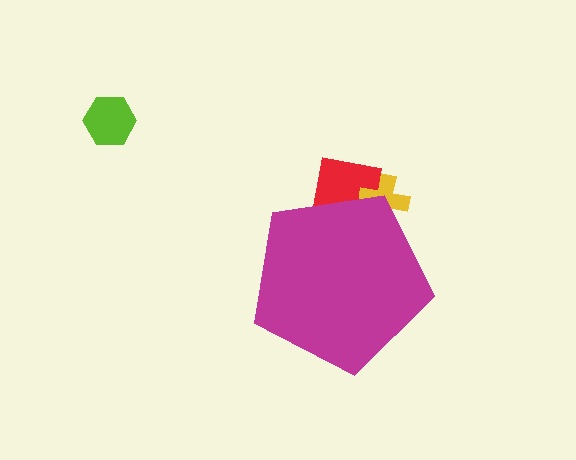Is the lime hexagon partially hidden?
No, the lime hexagon is fully visible.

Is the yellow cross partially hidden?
Yes, the yellow cross is partially hidden behind the magenta pentagon.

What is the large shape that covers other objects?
A magenta pentagon.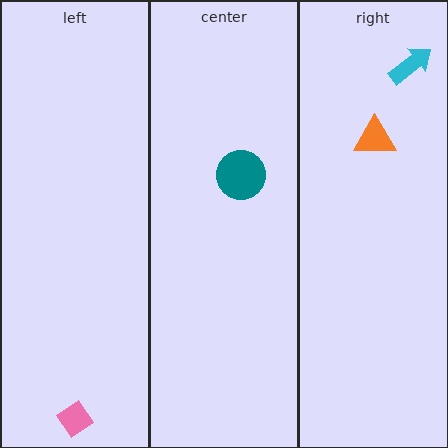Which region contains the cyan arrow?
The right region.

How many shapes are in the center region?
1.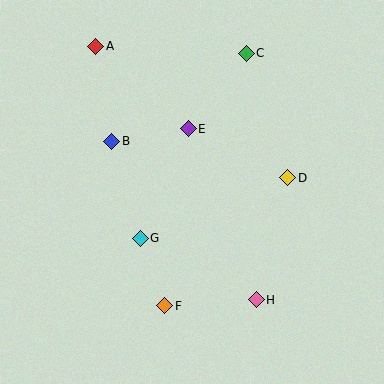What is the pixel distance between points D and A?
The distance between D and A is 233 pixels.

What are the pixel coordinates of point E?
Point E is at (188, 129).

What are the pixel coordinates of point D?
Point D is at (288, 178).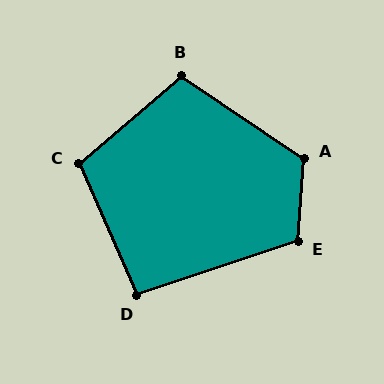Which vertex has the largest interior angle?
A, at approximately 120 degrees.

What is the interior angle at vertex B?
Approximately 105 degrees (obtuse).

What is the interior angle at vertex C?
Approximately 107 degrees (obtuse).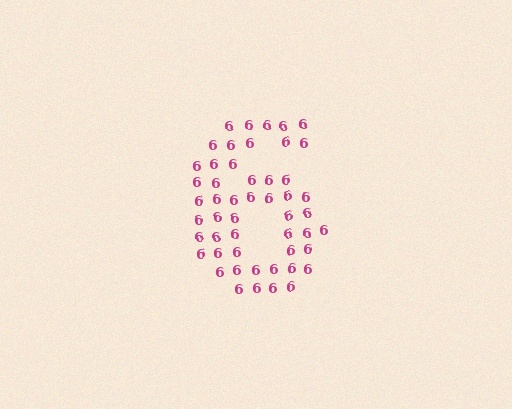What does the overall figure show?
The overall figure shows the digit 6.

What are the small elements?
The small elements are digit 6's.